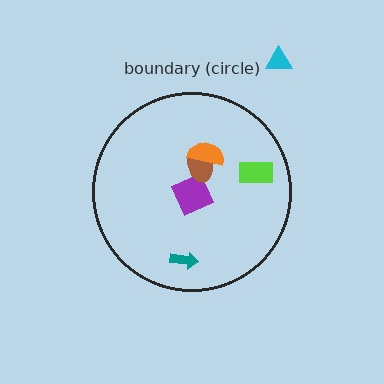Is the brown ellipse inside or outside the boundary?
Inside.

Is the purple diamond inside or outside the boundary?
Inside.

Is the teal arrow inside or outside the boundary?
Inside.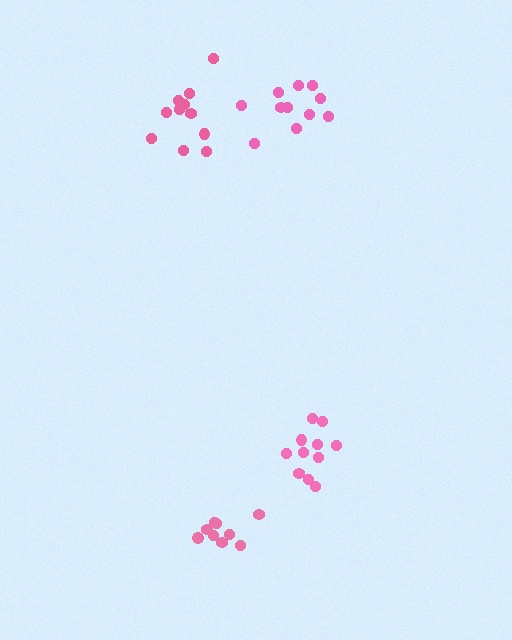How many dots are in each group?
Group 1: 11 dots, Group 2: 12 dots, Group 3: 11 dots, Group 4: 9 dots (43 total).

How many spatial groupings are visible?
There are 4 spatial groupings.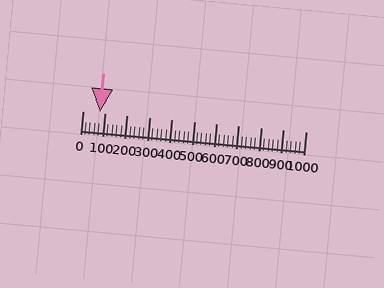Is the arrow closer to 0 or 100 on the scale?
The arrow is closer to 100.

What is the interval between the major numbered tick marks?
The major tick marks are spaced 100 units apart.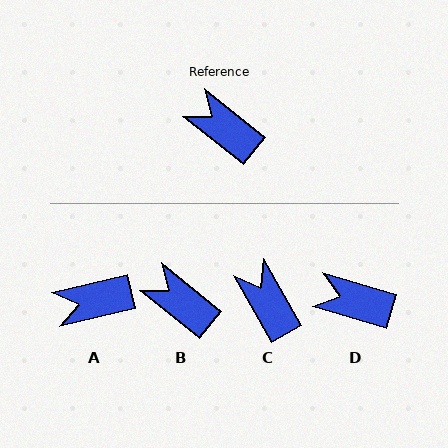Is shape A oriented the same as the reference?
No, it is off by about 52 degrees.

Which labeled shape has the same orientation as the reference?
B.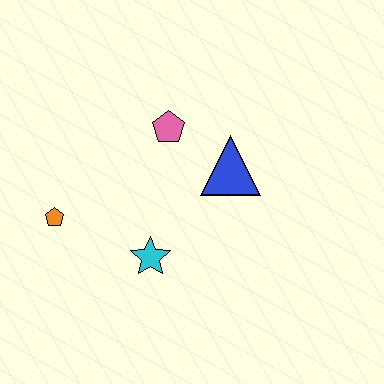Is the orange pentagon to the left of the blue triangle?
Yes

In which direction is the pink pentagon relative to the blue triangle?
The pink pentagon is to the left of the blue triangle.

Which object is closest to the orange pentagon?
The cyan star is closest to the orange pentagon.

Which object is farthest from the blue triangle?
The orange pentagon is farthest from the blue triangle.